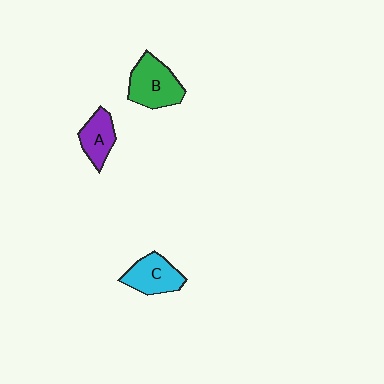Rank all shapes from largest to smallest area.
From largest to smallest: B (green), C (cyan), A (purple).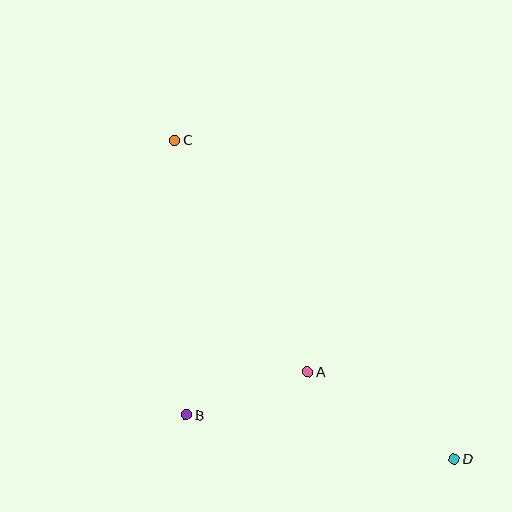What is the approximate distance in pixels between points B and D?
The distance between B and D is approximately 272 pixels.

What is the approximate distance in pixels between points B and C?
The distance between B and C is approximately 275 pixels.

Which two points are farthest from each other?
Points C and D are farthest from each other.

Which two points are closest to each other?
Points A and B are closest to each other.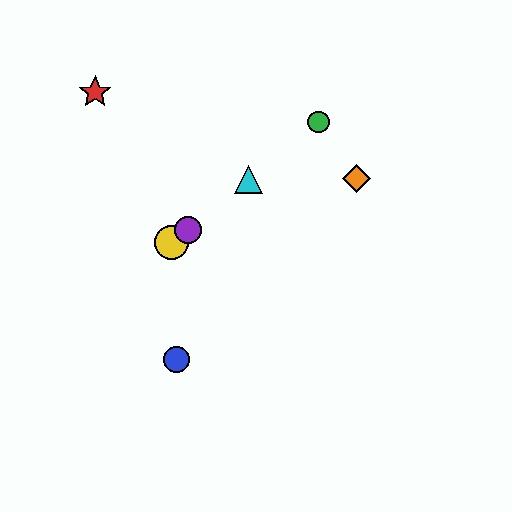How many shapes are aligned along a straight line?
4 shapes (the green circle, the yellow circle, the purple circle, the cyan triangle) are aligned along a straight line.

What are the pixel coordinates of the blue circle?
The blue circle is at (177, 360).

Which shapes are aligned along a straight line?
The green circle, the yellow circle, the purple circle, the cyan triangle are aligned along a straight line.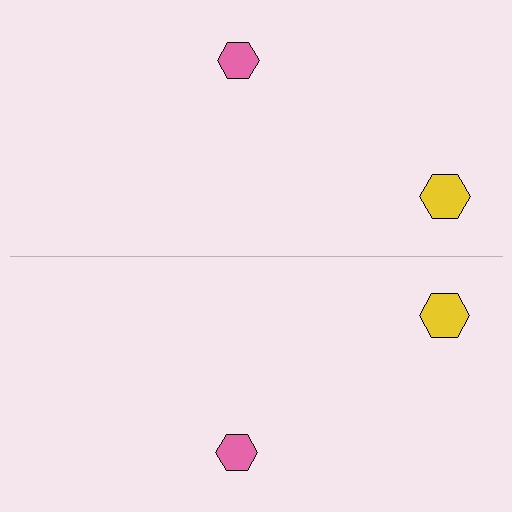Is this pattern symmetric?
Yes, this pattern has bilateral (reflection) symmetry.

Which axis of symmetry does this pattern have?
The pattern has a horizontal axis of symmetry running through the center of the image.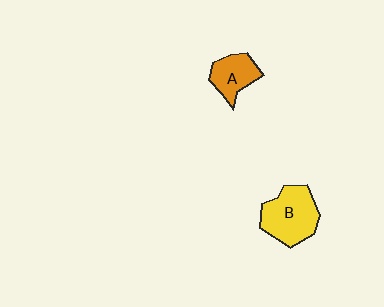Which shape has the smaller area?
Shape A (orange).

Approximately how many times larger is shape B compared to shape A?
Approximately 1.6 times.